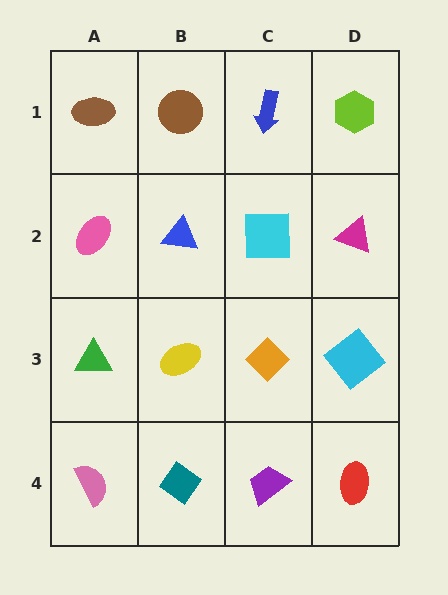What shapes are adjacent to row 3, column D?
A magenta triangle (row 2, column D), a red ellipse (row 4, column D), an orange diamond (row 3, column C).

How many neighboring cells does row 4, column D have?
2.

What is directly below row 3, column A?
A pink semicircle.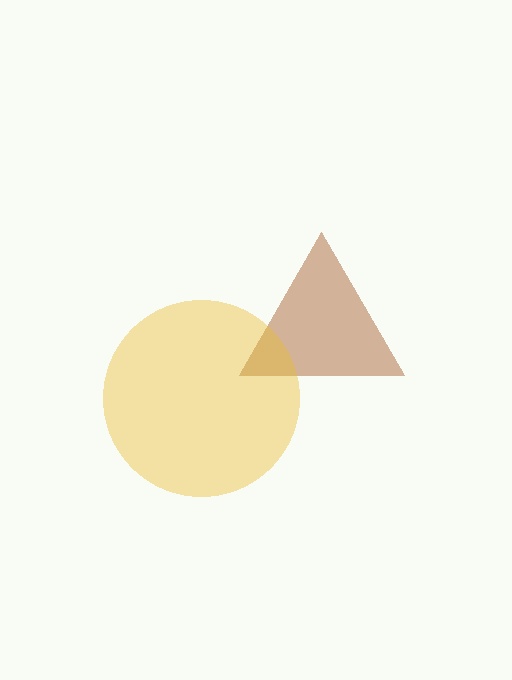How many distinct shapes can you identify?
There are 2 distinct shapes: a brown triangle, a yellow circle.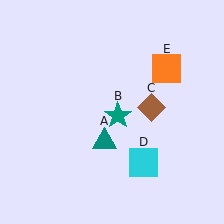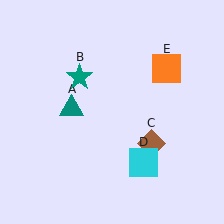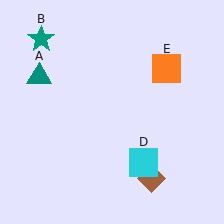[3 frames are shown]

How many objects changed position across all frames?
3 objects changed position: teal triangle (object A), teal star (object B), brown diamond (object C).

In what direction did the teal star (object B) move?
The teal star (object B) moved up and to the left.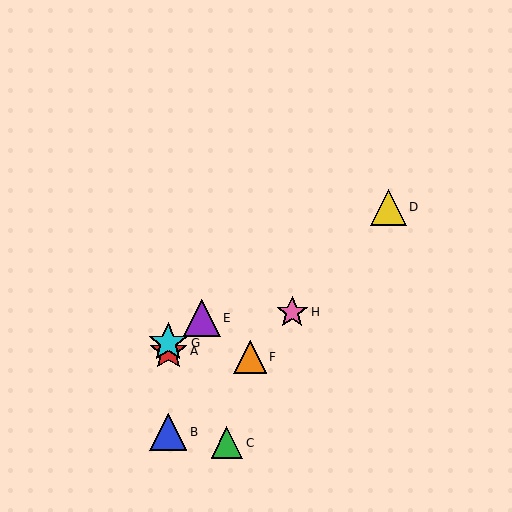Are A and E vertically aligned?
No, A is at x≈168 and E is at x≈202.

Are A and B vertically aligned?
Yes, both are at x≈168.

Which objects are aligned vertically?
Objects A, B, G are aligned vertically.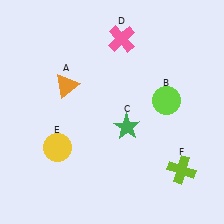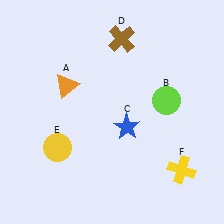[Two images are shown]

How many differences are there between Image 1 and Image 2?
There are 3 differences between the two images.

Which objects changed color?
C changed from green to blue. D changed from pink to brown. F changed from lime to yellow.